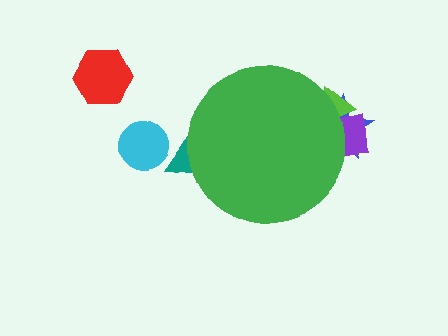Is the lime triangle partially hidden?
Yes, the lime triangle is partially hidden behind the green circle.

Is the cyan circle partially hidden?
No, the cyan circle is fully visible.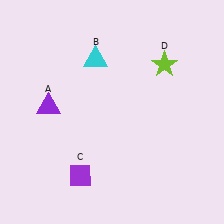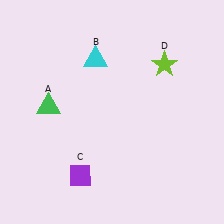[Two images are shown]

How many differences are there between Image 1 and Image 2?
There is 1 difference between the two images.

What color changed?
The triangle (A) changed from purple in Image 1 to green in Image 2.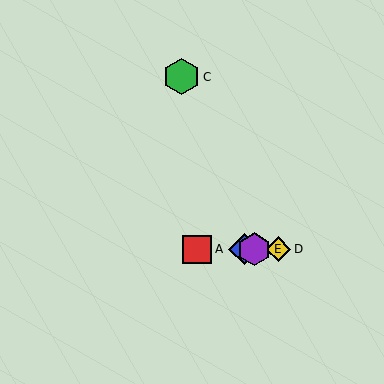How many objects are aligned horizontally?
4 objects (A, B, D, E) are aligned horizontally.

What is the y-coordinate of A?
Object A is at y≈249.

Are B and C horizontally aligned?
No, B is at y≈249 and C is at y≈77.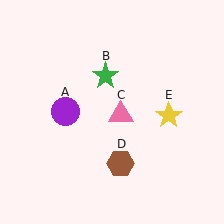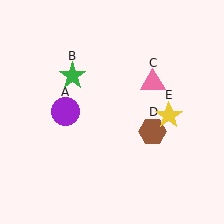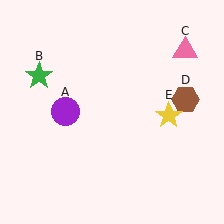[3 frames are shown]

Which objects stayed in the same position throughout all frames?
Purple circle (object A) and yellow star (object E) remained stationary.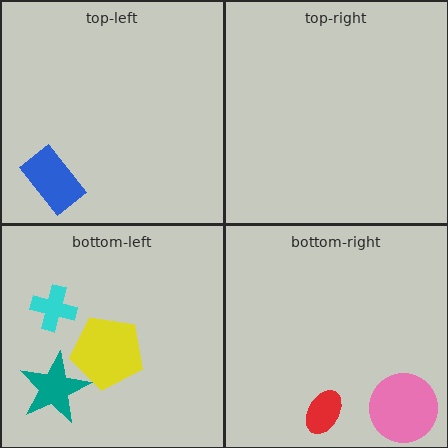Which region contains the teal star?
The bottom-left region.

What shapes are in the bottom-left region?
The teal star, the cyan cross, the yellow pentagon.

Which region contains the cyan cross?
The bottom-left region.